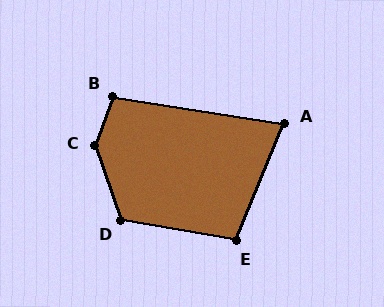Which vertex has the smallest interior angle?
A, at approximately 76 degrees.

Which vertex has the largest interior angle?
C, at approximately 141 degrees.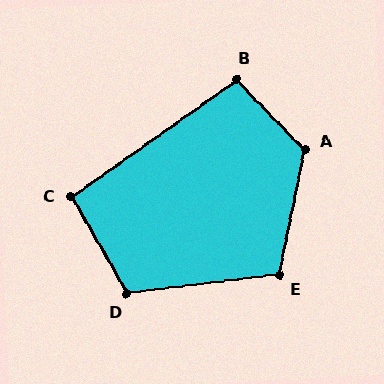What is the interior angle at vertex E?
Approximately 109 degrees (obtuse).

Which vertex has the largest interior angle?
A, at approximately 124 degrees.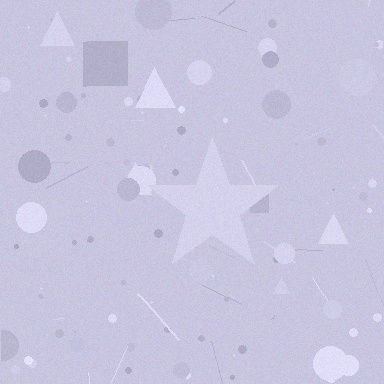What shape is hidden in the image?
A star is hidden in the image.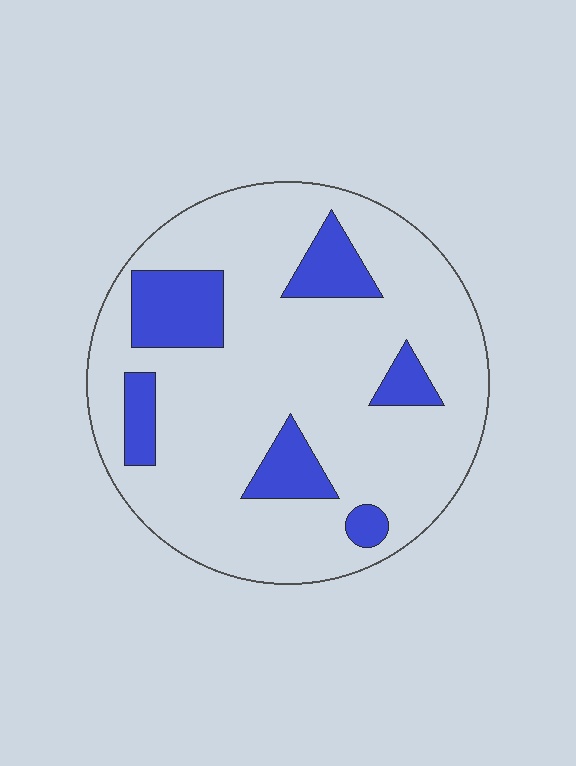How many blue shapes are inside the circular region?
6.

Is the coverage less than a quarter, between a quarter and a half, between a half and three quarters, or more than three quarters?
Less than a quarter.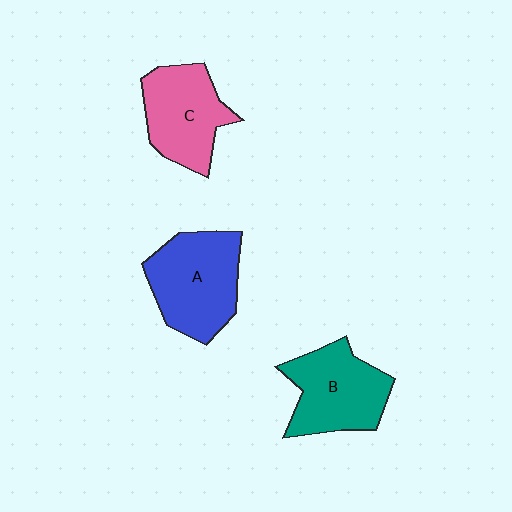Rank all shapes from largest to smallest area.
From largest to smallest: A (blue), B (teal), C (pink).